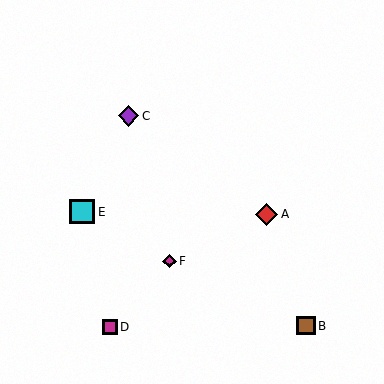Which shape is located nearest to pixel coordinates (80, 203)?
The cyan square (labeled E) at (82, 212) is nearest to that location.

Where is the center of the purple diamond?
The center of the purple diamond is at (128, 116).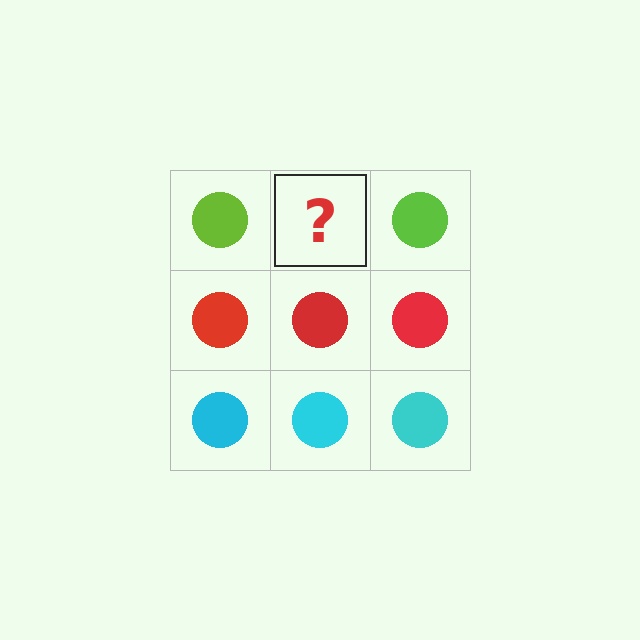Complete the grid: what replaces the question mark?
The question mark should be replaced with a lime circle.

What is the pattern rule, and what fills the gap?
The rule is that each row has a consistent color. The gap should be filled with a lime circle.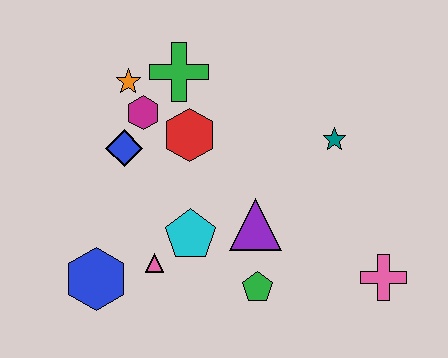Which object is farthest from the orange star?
The pink cross is farthest from the orange star.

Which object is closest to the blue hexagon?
The pink triangle is closest to the blue hexagon.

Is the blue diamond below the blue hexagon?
No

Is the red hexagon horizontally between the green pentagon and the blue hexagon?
Yes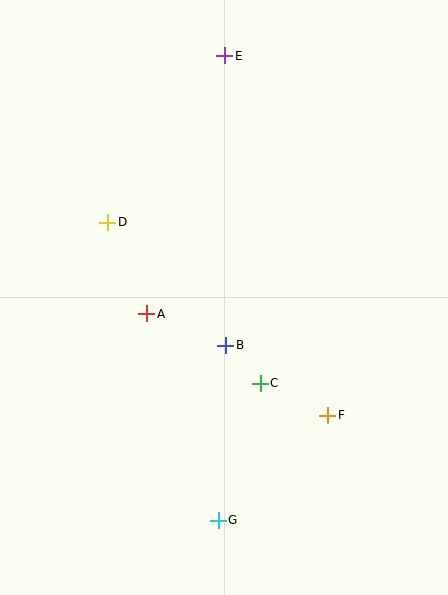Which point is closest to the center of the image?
Point B at (226, 345) is closest to the center.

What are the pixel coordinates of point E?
Point E is at (225, 56).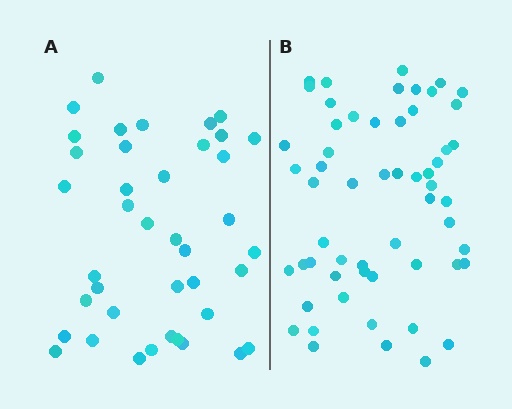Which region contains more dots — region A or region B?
Region B (the right region) has more dots.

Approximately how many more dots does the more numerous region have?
Region B has approximately 15 more dots than region A.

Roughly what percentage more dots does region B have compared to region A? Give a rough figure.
About 40% more.